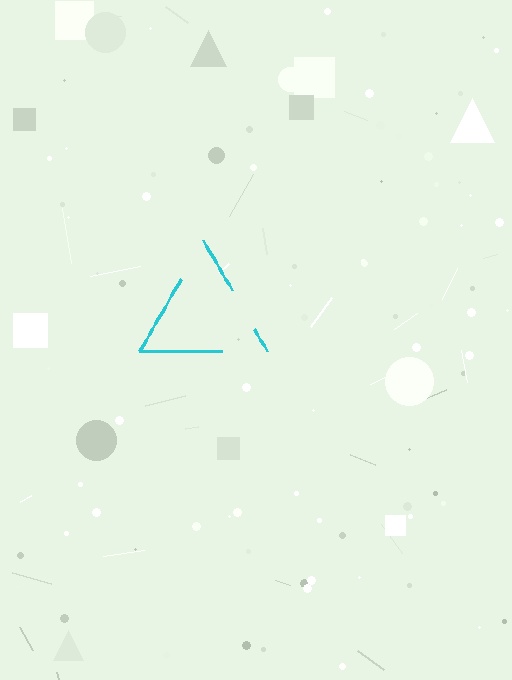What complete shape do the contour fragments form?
The contour fragments form a triangle.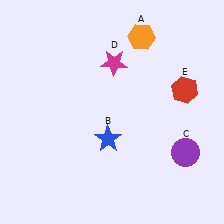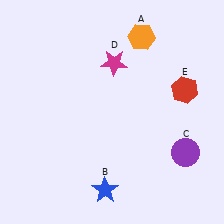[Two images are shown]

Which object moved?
The blue star (B) moved down.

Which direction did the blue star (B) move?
The blue star (B) moved down.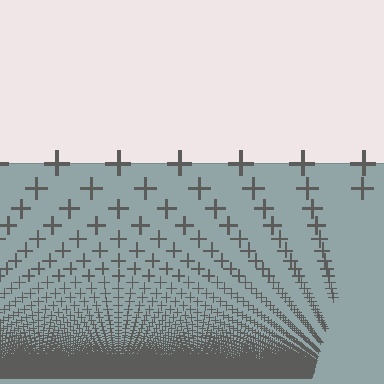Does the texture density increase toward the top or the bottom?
Density increases toward the bottom.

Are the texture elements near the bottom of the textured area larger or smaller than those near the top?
Smaller. The gradient is inverted — elements near the bottom are smaller and denser.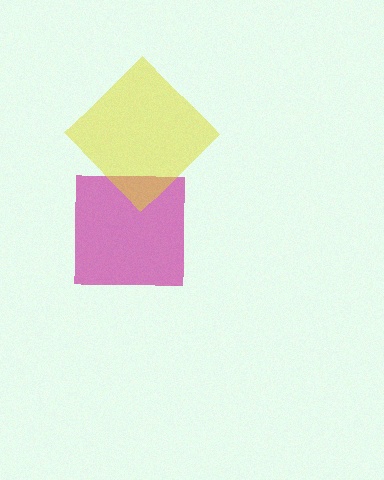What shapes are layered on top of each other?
The layered shapes are: a magenta square, a yellow diamond.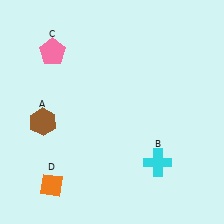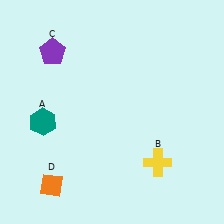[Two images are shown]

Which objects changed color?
A changed from brown to teal. B changed from cyan to yellow. C changed from pink to purple.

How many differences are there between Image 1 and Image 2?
There are 3 differences between the two images.